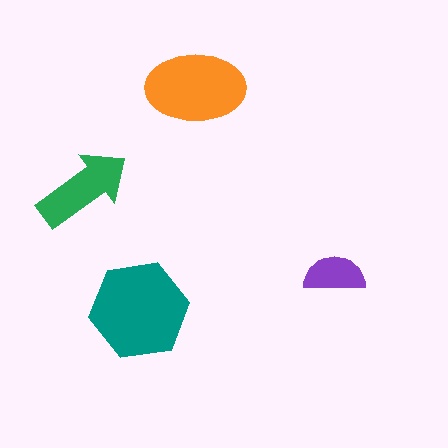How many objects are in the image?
There are 4 objects in the image.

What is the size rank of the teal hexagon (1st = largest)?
1st.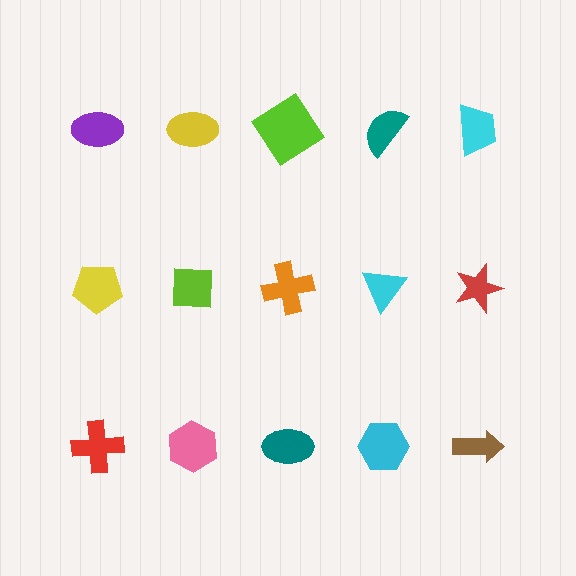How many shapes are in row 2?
5 shapes.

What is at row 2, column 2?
A lime square.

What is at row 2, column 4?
A cyan triangle.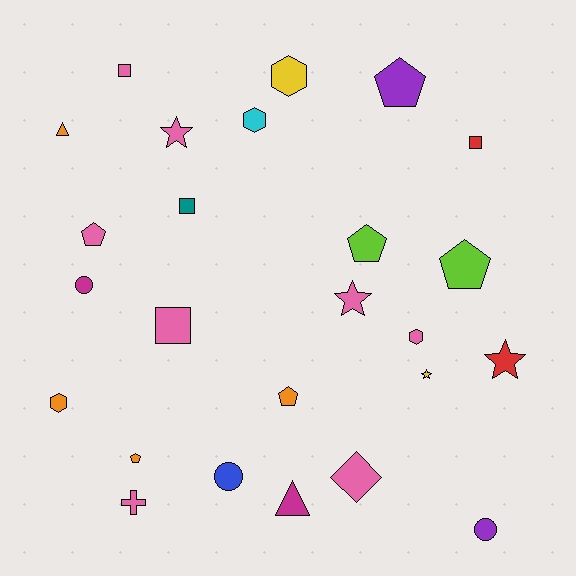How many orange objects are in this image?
There are 4 orange objects.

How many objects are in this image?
There are 25 objects.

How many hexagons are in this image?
There are 4 hexagons.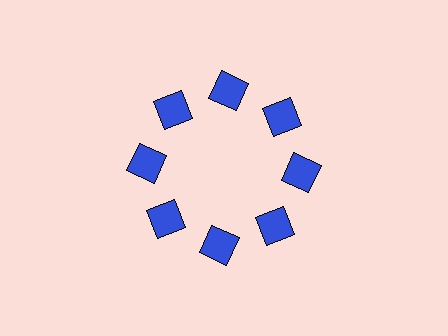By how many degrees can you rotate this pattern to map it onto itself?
The pattern maps onto itself every 45 degrees of rotation.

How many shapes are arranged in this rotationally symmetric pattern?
There are 8 shapes, arranged in 8 groups of 1.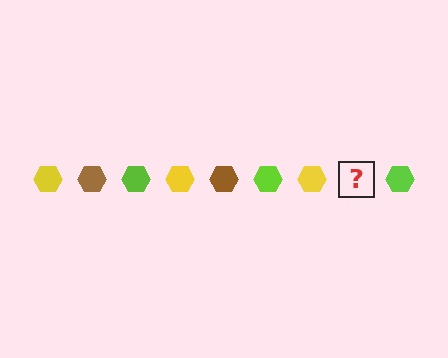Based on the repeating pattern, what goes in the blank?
The blank should be a brown hexagon.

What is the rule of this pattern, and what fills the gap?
The rule is that the pattern cycles through yellow, brown, lime hexagons. The gap should be filled with a brown hexagon.